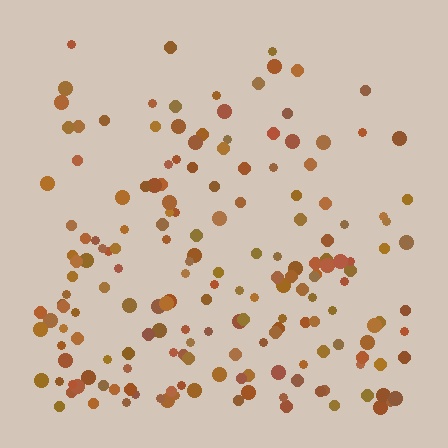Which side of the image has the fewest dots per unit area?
The top.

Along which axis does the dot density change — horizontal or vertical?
Vertical.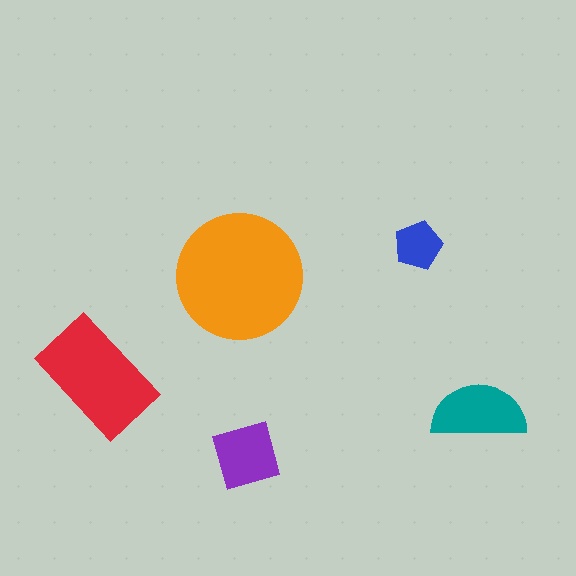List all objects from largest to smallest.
The orange circle, the red rectangle, the teal semicircle, the purple diamond, the blue pentagon.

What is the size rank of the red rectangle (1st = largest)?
2nd.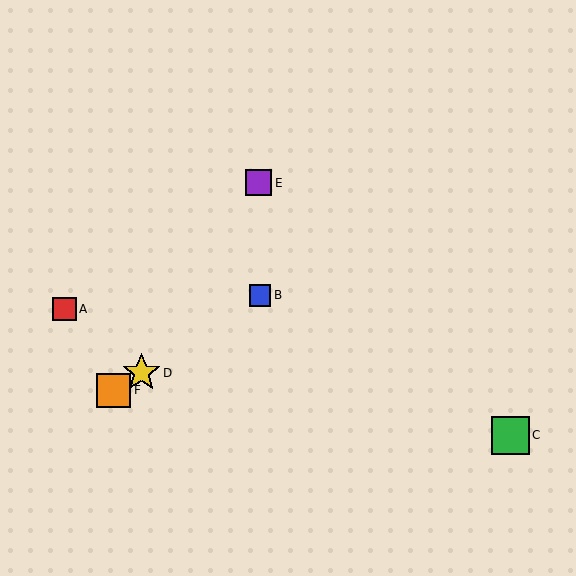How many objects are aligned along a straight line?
3 objects (B, D, F) are aligned along a straight line.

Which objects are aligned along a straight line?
Objects B, D, F are aligned along a straight line.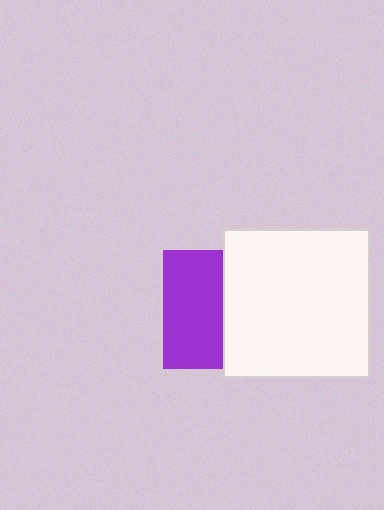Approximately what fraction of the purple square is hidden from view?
Roughly 49% of the purple square is hidden behind the white rectangle.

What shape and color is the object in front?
The object in front is a white rectangle.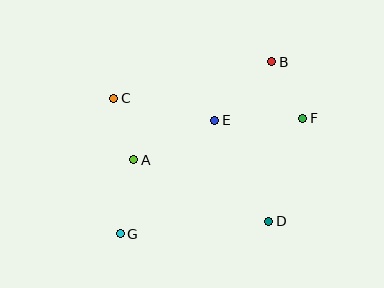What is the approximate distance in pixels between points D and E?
The distance between D and E is approximately 114 pixels.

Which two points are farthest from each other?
Points B and G are farthest from each other.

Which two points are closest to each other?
Points A and C are closest to each other.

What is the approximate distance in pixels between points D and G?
The distance between D and G is approximately 149 pixels.